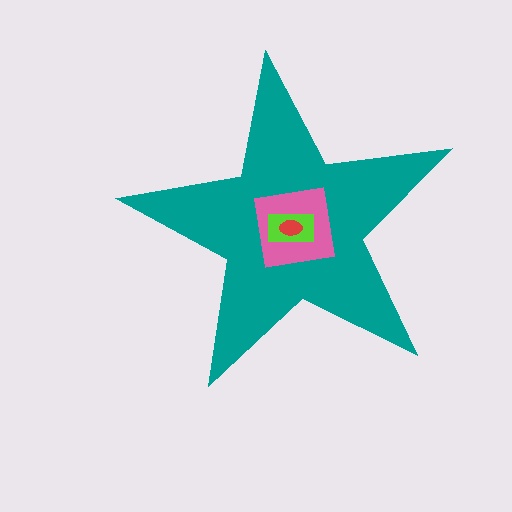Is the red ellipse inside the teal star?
Yes.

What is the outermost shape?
The teal star.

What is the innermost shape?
The red ellipse.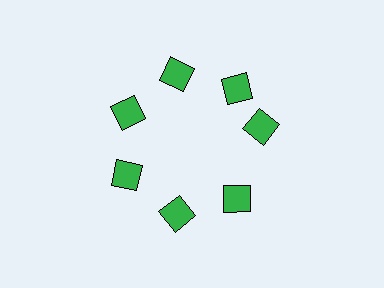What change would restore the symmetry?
The symmetry would be restored by rotating it back into even spacing with its neighbors so that all 7 squares sit at equal angles and equal distance from the center.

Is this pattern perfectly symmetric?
No. The 7 green squares are arranged in a ring, but one element near the 3 o'clock position is rotated out of alignment along the ring, breaking the 7-fold rotational symmetry.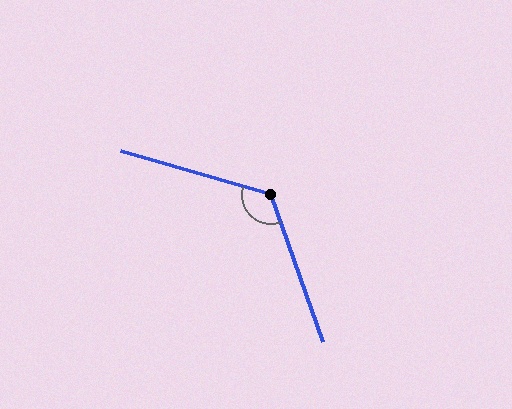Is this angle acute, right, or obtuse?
It is obtuse.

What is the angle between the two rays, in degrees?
Approximately 126 degrees.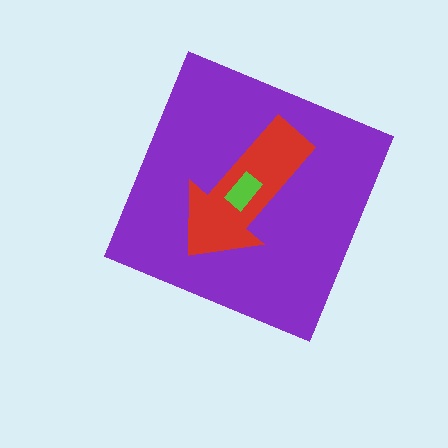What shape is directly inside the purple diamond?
The red arrow.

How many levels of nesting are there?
3.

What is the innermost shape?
The lime rectangle.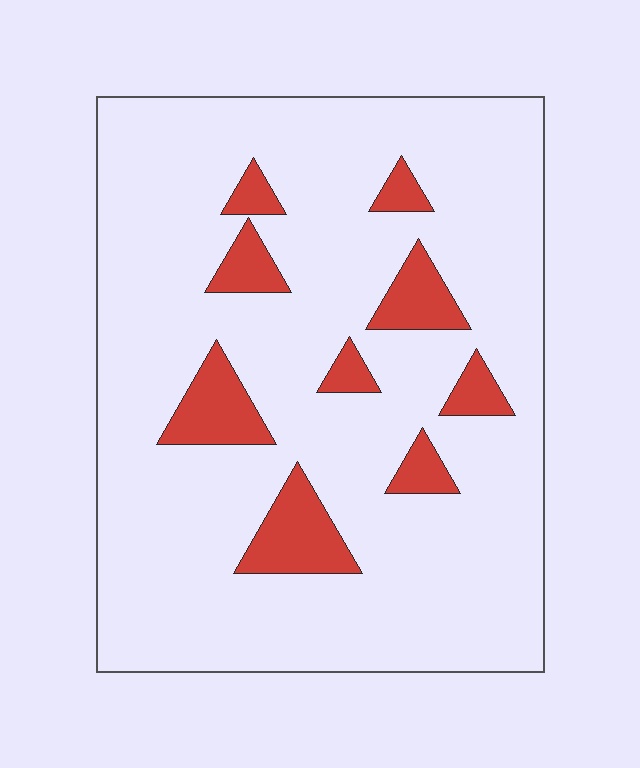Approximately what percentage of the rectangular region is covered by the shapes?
Approximately 15%.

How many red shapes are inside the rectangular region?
9.